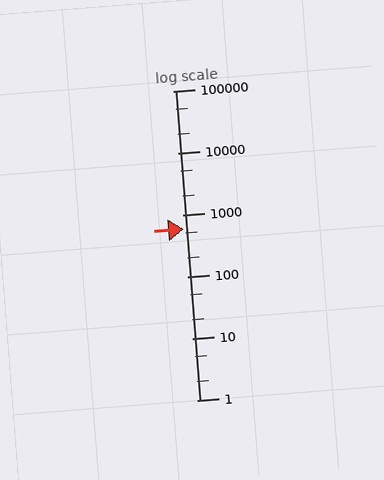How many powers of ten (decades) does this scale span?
The scale spans 5 decades, from 1 to 100000.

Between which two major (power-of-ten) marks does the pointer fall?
The pointer is between 100 and 1000.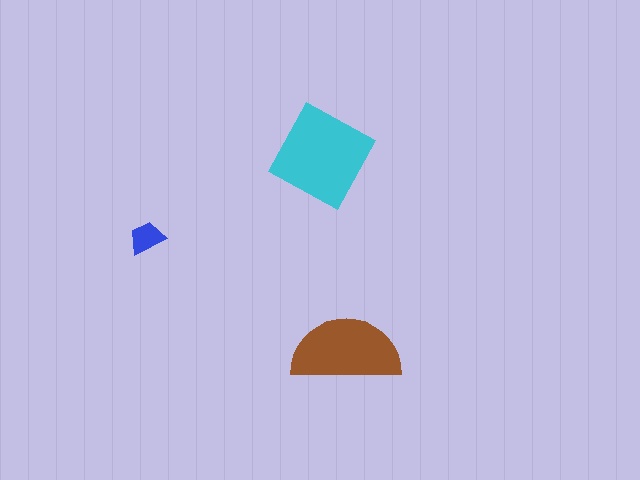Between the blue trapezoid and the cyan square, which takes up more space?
The cyan square.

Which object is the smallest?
The blue trapezoid.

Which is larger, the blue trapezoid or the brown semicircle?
The brown semicircle.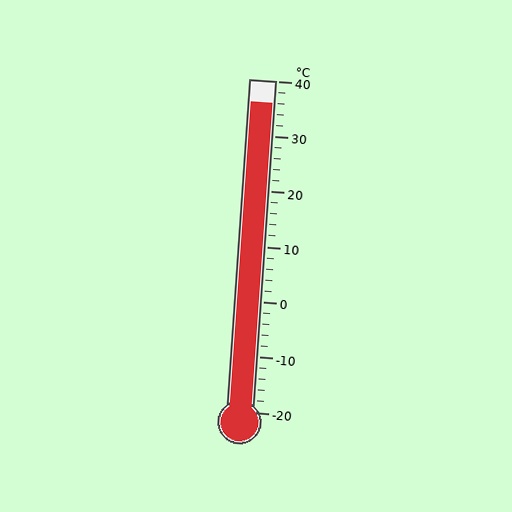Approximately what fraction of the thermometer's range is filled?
The thermometer is filled to approximately 95% of its range.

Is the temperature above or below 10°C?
The temperature is above 10°C.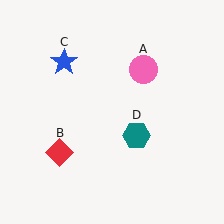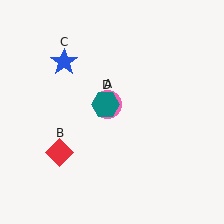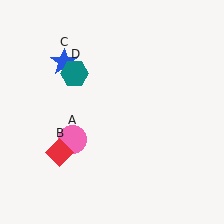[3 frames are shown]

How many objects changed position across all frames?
2 objects changed position: pink circle (object A), teal hexagon (object D).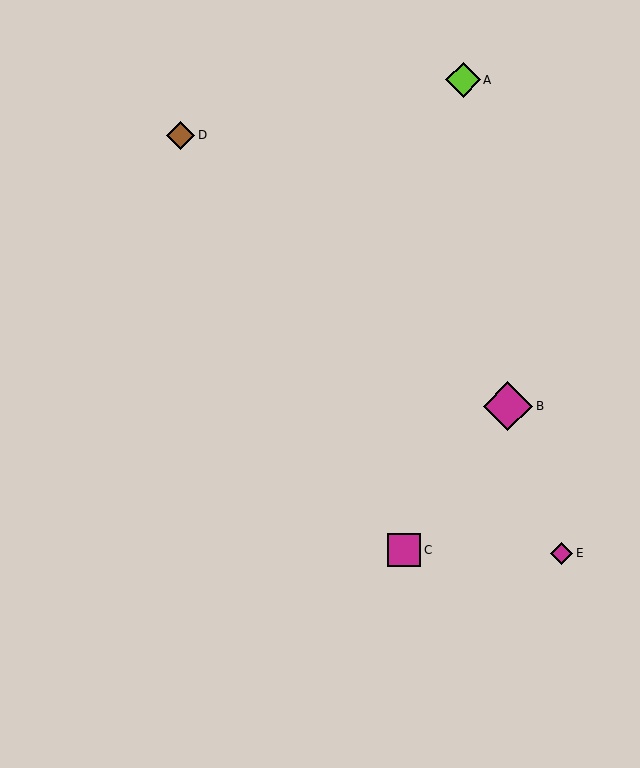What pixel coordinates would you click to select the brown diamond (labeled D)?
Click at (180, 135) to select the brown diamond D.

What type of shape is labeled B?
Shape B is a magenta diamond.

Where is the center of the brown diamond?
The center of the brown diamond is at (180, 135).